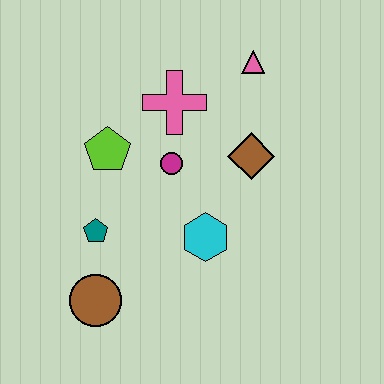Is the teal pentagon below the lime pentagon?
Yes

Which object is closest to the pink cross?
The magenta circle is closest to the pink cross.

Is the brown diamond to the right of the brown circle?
Yes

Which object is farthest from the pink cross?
The brown circle is farthest from the pink cross.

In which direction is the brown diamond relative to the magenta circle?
The brown diamond is to the right of the magenta circle.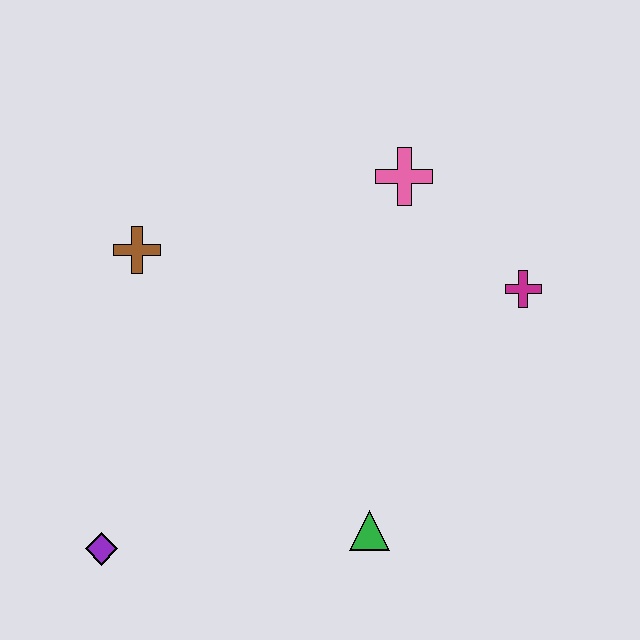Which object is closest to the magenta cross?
The pink cross is closest to the magenta cross.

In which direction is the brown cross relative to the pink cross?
The brown cross is to the left of the pink cross.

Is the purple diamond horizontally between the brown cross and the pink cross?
No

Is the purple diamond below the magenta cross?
Yes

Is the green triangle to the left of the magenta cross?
Yes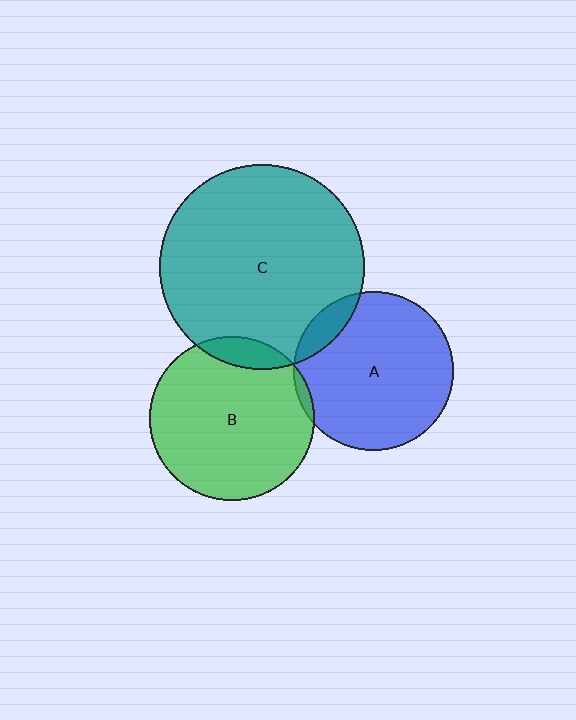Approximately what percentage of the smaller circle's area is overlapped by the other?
Approximately 10%.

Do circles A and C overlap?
Yes.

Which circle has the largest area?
Circle C (teal).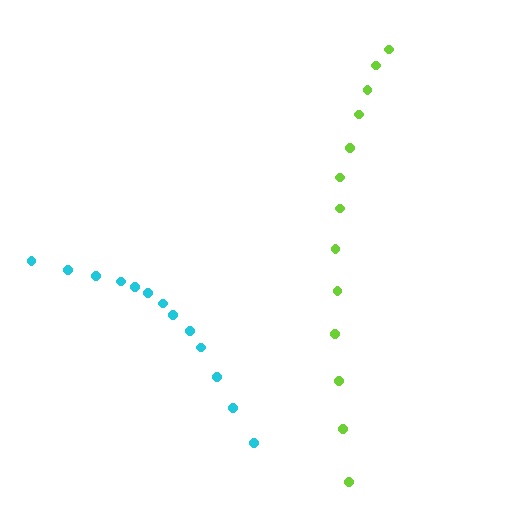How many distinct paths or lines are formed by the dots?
There are 2 distinct paths.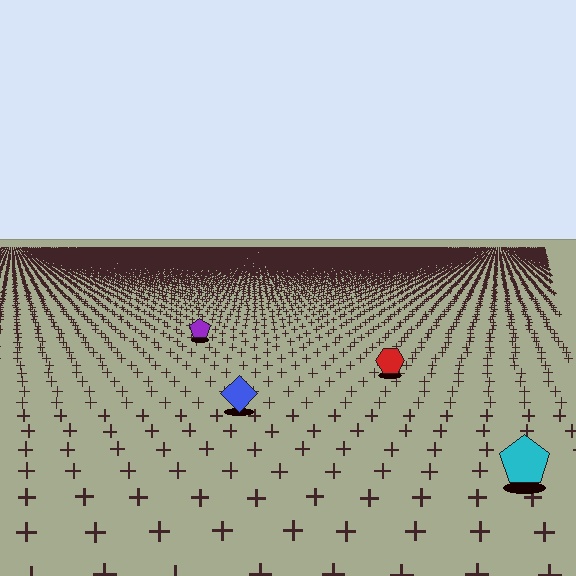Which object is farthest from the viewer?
The purple pentagon is farthest from the viewer. It appears smaller and the ground texture around it is denser.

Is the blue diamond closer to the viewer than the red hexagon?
Yes. The blue diamond is closer — you can tell from the texture gradient: the ground texture is coarser near it.